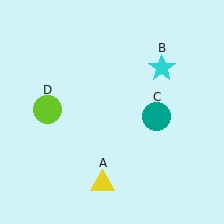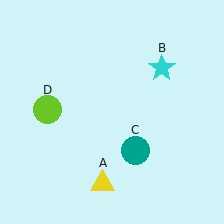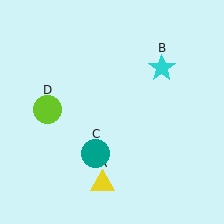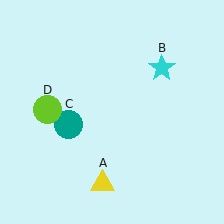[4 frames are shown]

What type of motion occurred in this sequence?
The teal circle (object C) rotated clockwise around the center of the scene.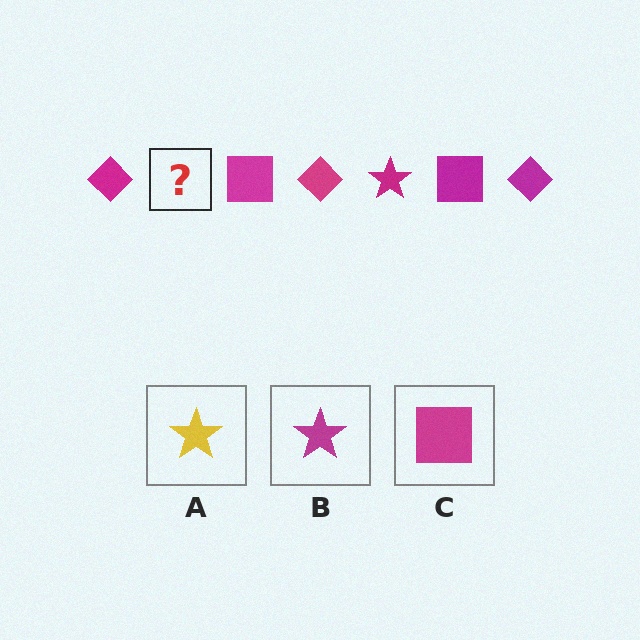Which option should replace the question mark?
Option B.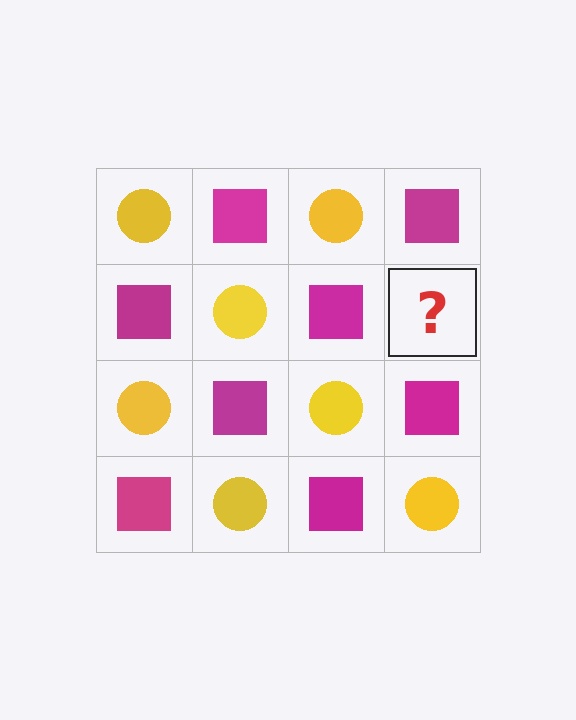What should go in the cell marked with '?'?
The missing cell should contain a yellow circle.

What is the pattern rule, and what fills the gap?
The rule is that it alternates yellow circle and magenta square in a checkerboard pattern. The gap should be filled with a yellow circle.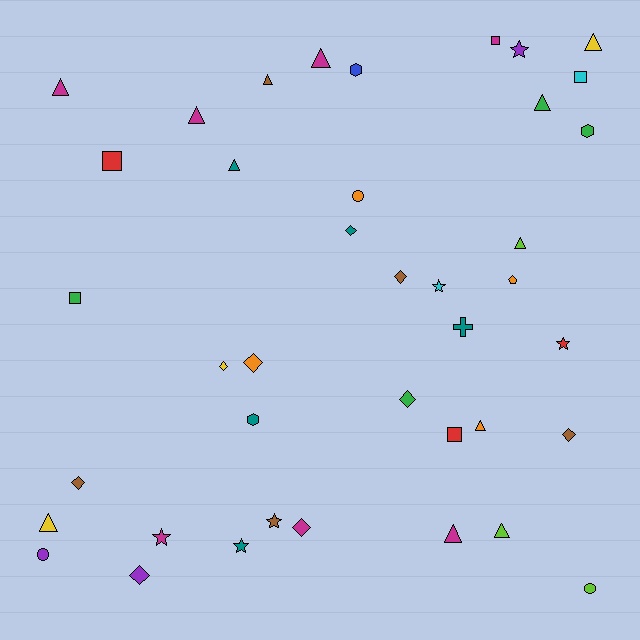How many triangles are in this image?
There are 12 triangles.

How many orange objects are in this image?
There are 4 orange objects.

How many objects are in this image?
There are 40 objects.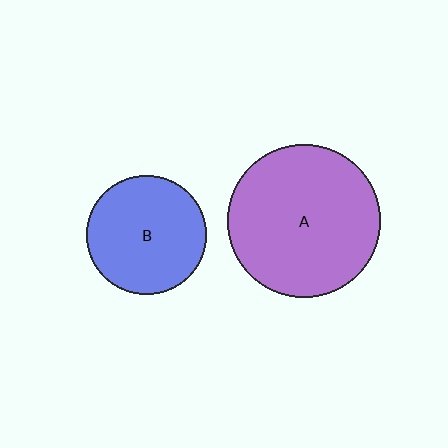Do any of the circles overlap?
No, none of the circles overlap.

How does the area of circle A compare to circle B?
Approximately 1.6 times.